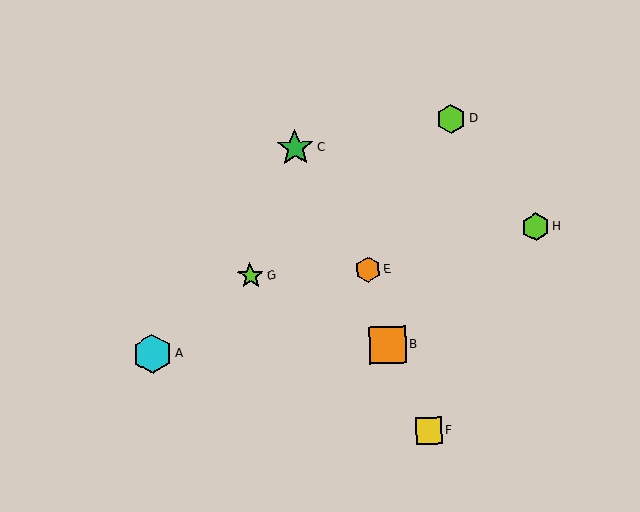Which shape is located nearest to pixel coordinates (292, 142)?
The green star (labeled C) at (295, 148) is nearest to that location.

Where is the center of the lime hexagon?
The center of the lime hexagon is at (451, 119).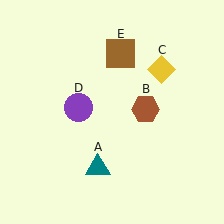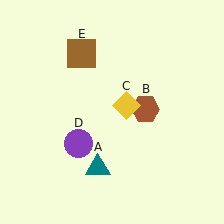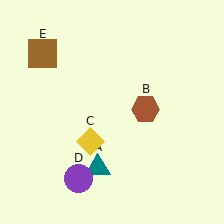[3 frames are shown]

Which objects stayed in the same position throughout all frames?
Teal triangle (object A) and brown hexagon (object B) remained stationary.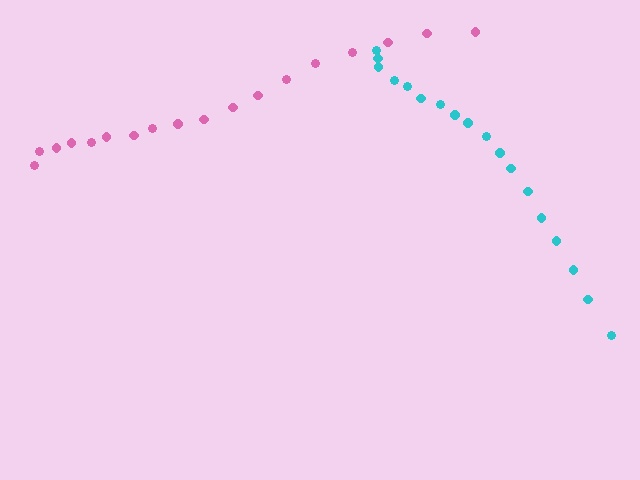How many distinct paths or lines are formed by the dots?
There are 2 distinct paths.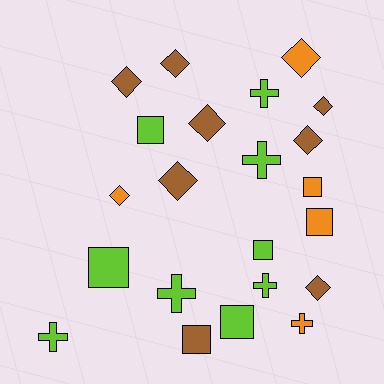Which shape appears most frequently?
Diamond, with 9 objects.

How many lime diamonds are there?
There are no lime diamonds.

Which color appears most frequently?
Lime, with 9 objects.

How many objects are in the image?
There are 22 objects.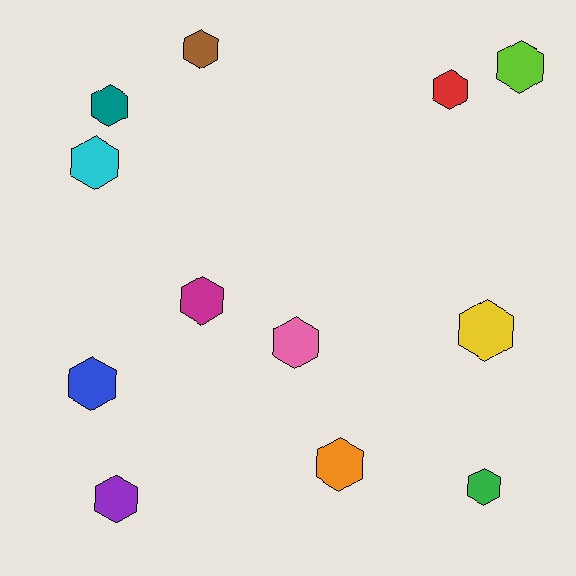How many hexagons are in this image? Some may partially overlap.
There are 12 hexagons.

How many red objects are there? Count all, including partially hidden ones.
There is 1 red object.